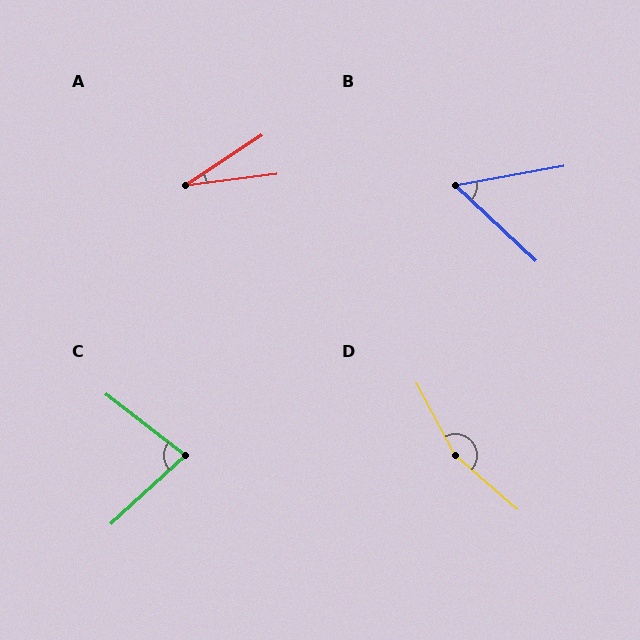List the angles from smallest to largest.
A (26°), B (53°), C (80°), D (159°).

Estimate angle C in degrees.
Approximately 80 degrees.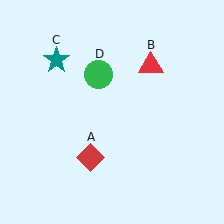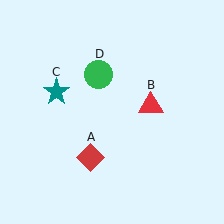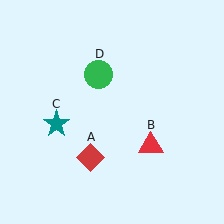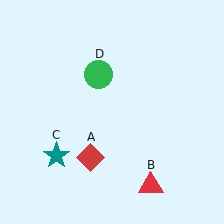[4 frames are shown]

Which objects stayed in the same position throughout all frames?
Red diamond (object A) and green circle (object D) remained stationary.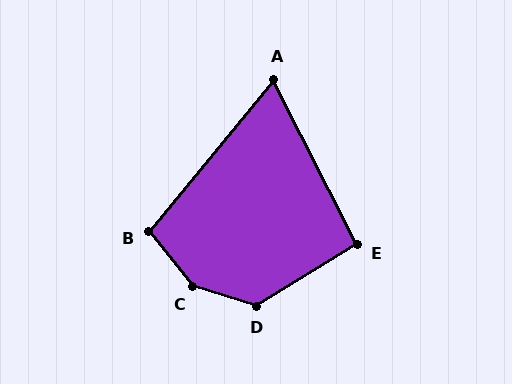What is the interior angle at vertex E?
Approximately 95 degrees (approximately right).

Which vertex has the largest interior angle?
C, at approximately 145 degrees.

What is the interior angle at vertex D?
Approximately 132 degrees (obtuse).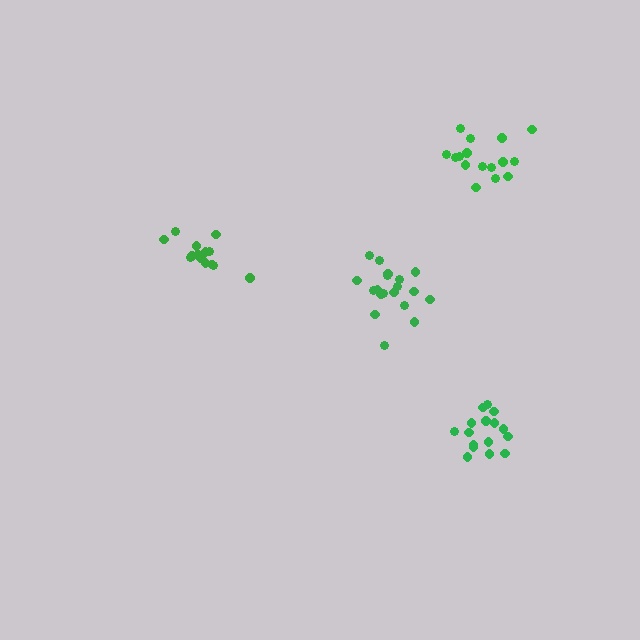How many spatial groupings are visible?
There are 4 spatial groupings.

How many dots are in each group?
Group 1: 16 dots, Group 2: 19 dots, Group 3: 14 dots, Group 4: 16 dots (65 total).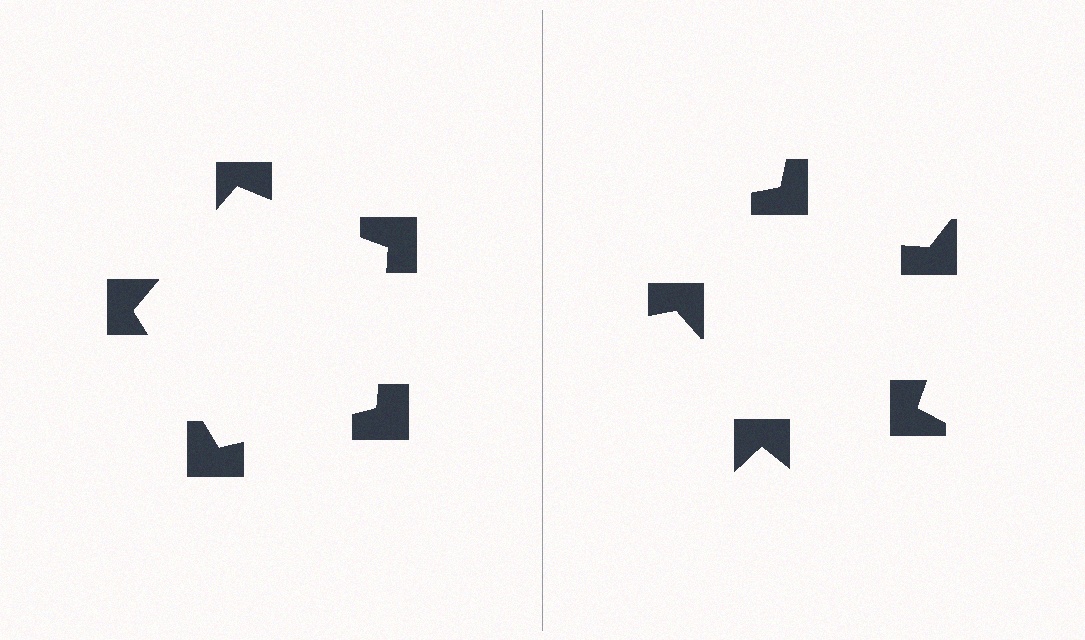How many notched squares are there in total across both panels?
10 — 5 on each side.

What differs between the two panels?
The notched squares are positioned identically on both sides; only the wedge orientations differ. On the left they align to a pentagon; on the right they are misaligned.